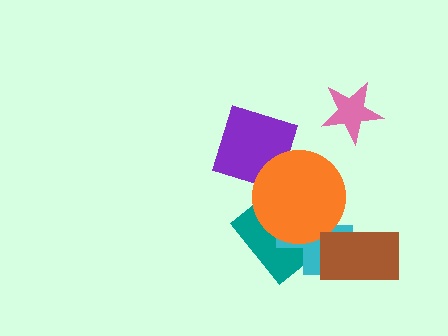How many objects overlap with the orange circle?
3 objects overlap with the orange circle.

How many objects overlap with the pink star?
0 objects overlap with the pink star.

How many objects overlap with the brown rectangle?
1 object overlaps with the brown rectangle.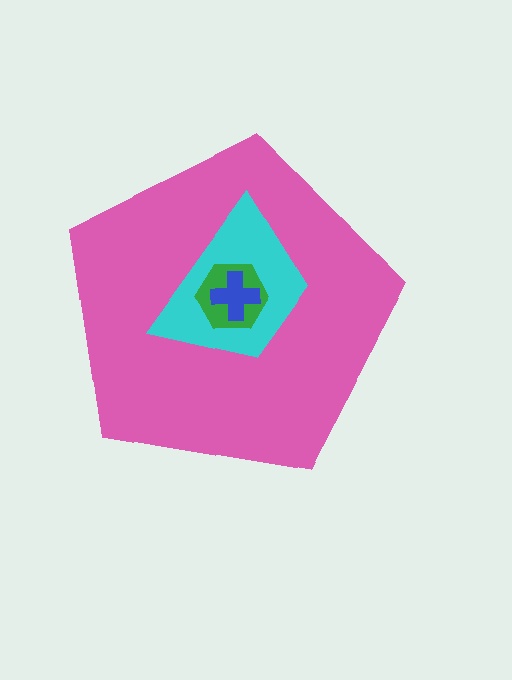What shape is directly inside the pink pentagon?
The cyan trapezoid.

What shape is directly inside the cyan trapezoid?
The green hexagon.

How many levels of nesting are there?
4.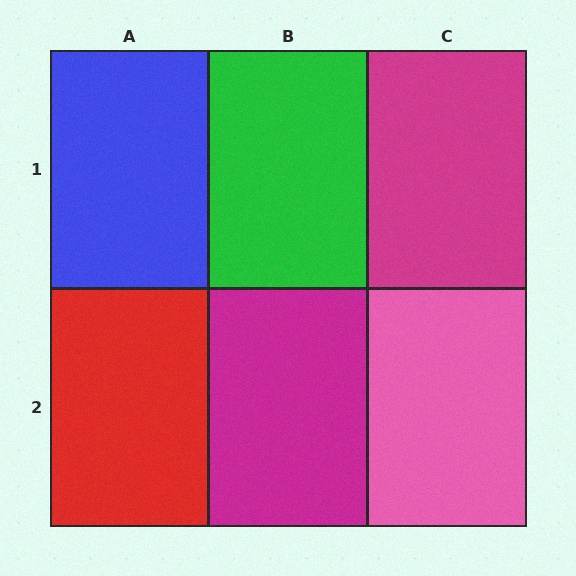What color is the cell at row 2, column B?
Magenta.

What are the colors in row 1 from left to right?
Blue, green, magenta.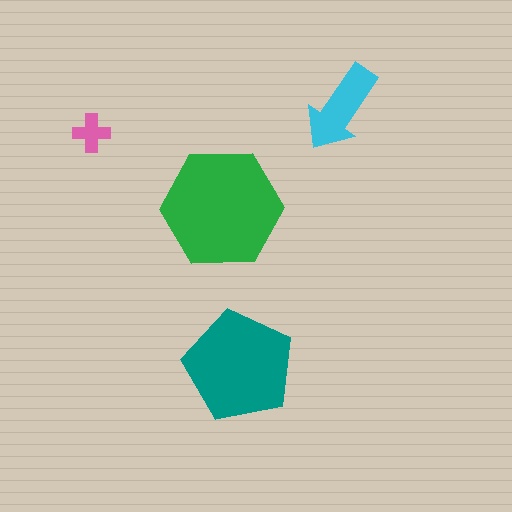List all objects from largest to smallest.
The green hexagon, the teal pentagon, the cyan arrow, the pink cross.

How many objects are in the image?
There are 4 objects in the image.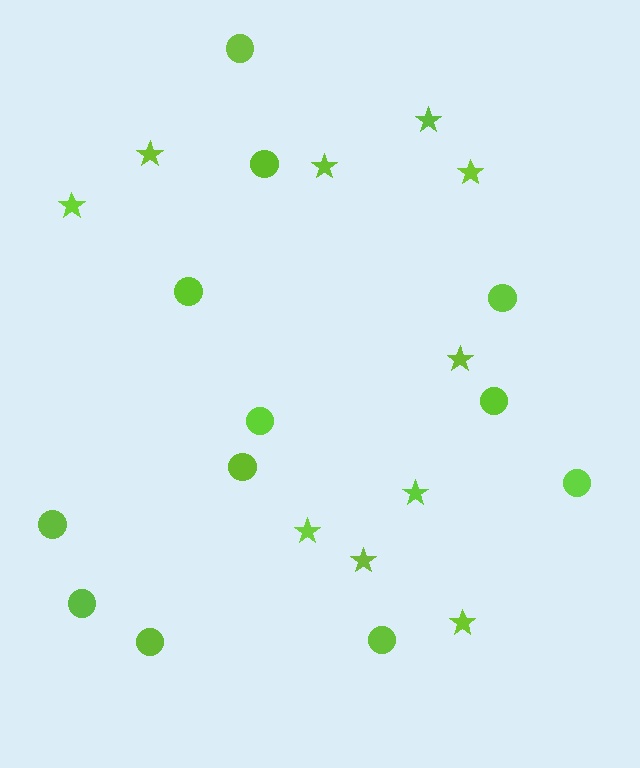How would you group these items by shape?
There are 2 groups: one group of stars (10) and one group of circles (12).